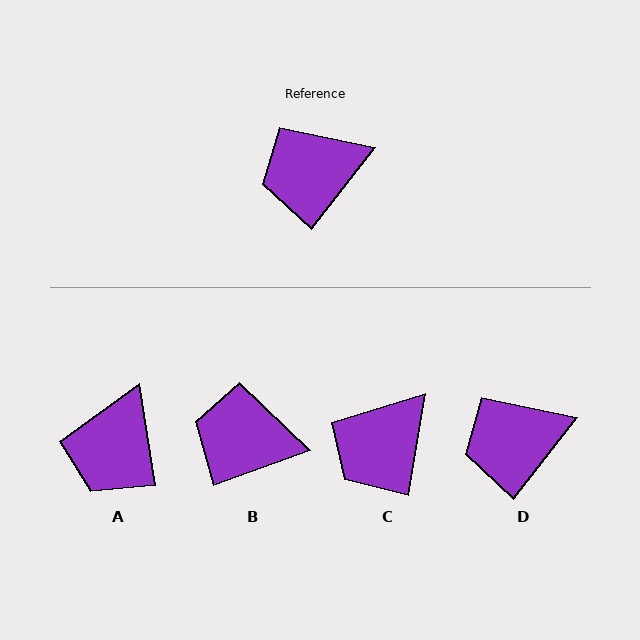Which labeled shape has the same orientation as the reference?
D.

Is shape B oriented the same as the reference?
No, it is off by about 32 degrees.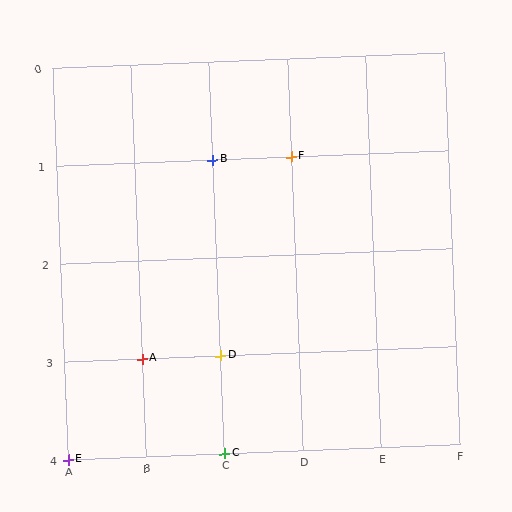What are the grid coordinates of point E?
Point E is at grid coordinates (A, 4).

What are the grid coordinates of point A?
Point A is at grid coordinates (B, 3).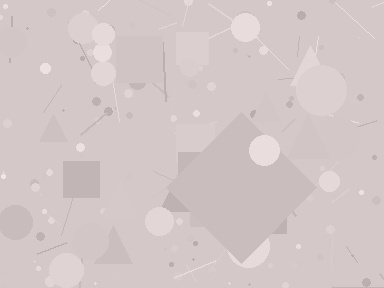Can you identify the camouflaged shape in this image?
The camouflaged shape is a diamond.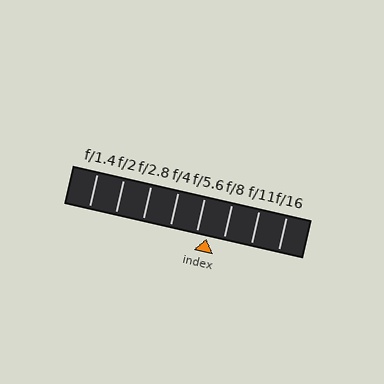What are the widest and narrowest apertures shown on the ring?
The widest aperture shown is f/1.4 and the narrowest is f/16.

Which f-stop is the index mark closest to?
The index mark is closest to f/5.6.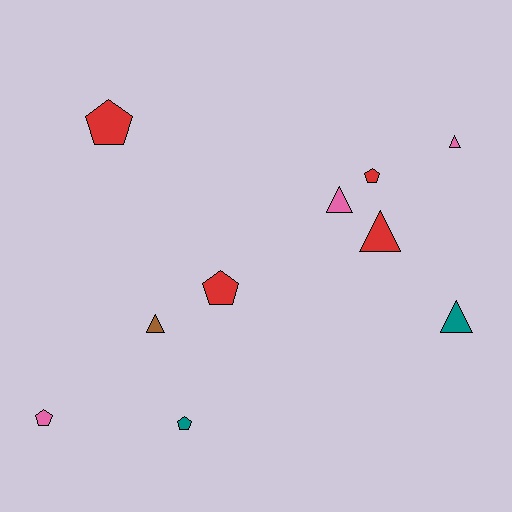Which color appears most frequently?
Red, with 4 objects.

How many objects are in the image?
There are 10 objects.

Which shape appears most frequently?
Triangle, with 5 objects.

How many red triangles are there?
There is 1 red triangle.